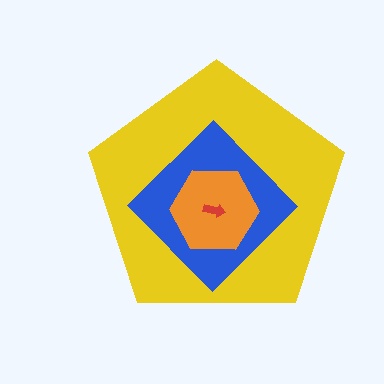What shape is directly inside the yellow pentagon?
The blue diamond.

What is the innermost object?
The red arrow.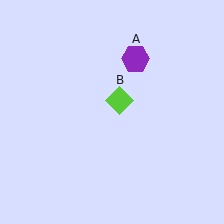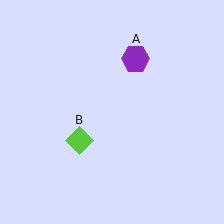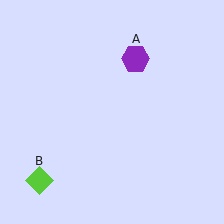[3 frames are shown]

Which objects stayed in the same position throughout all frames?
Purple hexagon (object A) remained stationary.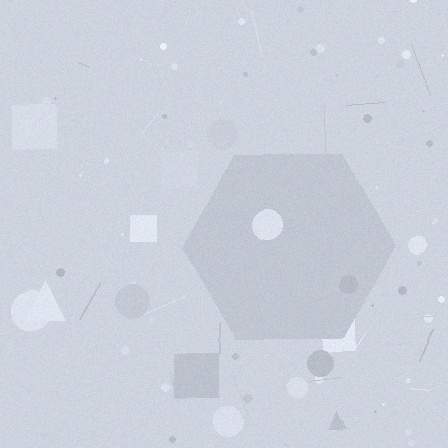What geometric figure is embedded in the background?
A hexagon is embedded in the background.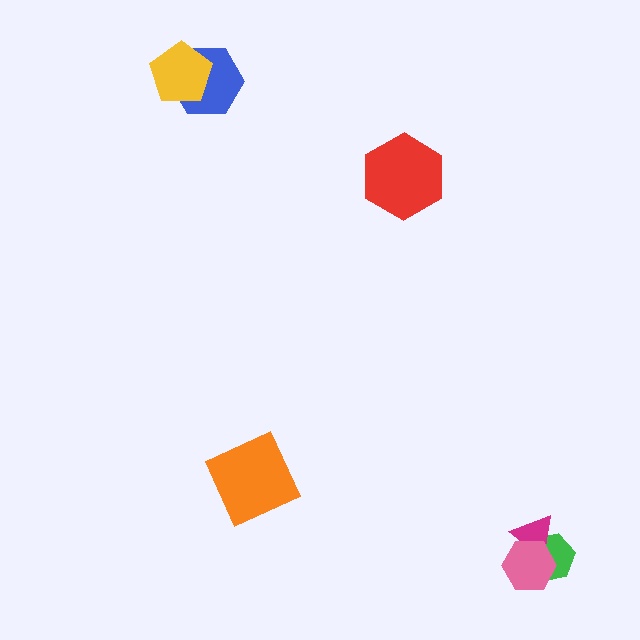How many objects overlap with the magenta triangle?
2 objects overlap with the magenta triangle.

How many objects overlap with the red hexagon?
0 objects overlap with the red hexagon.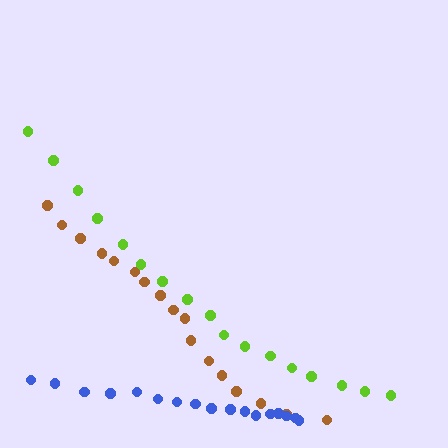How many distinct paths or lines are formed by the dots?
There are 3 distinct paths.